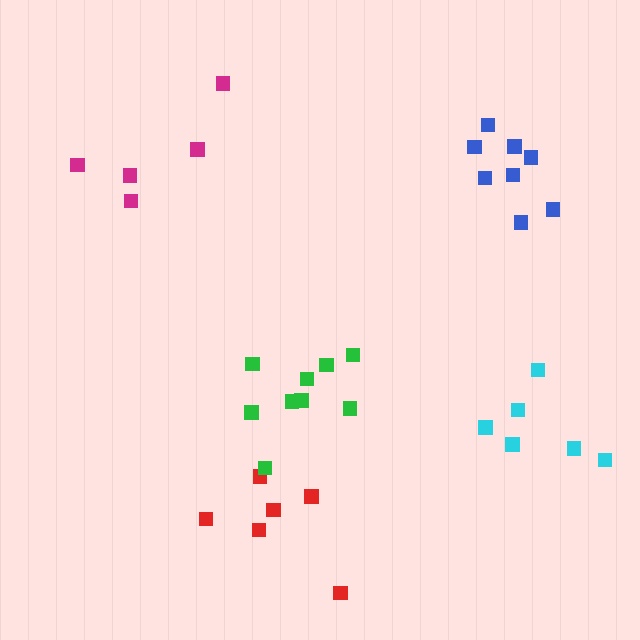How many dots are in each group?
Group 1: 6 dots, Group 2: 9 dots, Group 3: 6 dots, Group 4: 8 dots, Group 5: 5 dots (34 total).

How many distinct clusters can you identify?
There are 5 distinct clusters.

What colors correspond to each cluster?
The clusters are colored: red, green, cyan, blue, magenta.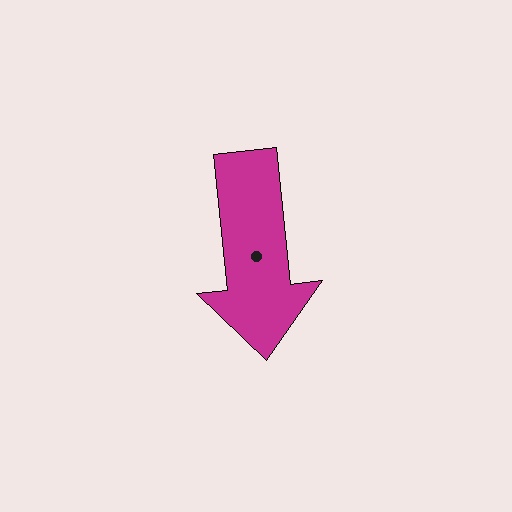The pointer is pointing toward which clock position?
Roughly 6 o'clock.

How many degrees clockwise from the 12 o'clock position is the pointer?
Approximately 174 degrees.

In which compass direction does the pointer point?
South.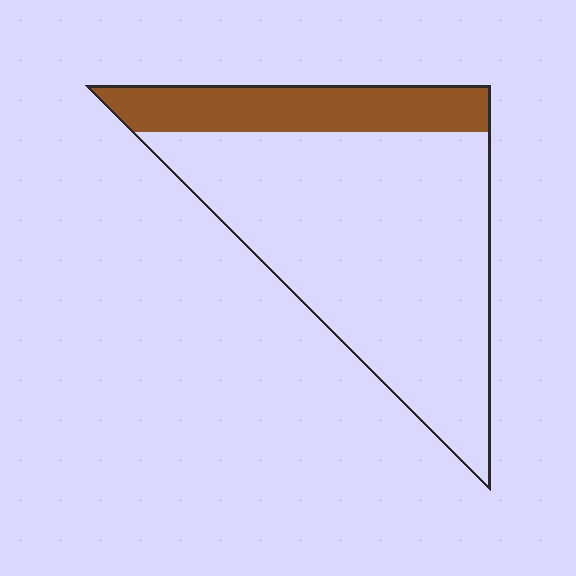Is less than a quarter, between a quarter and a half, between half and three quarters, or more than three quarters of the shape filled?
Less than a quarter.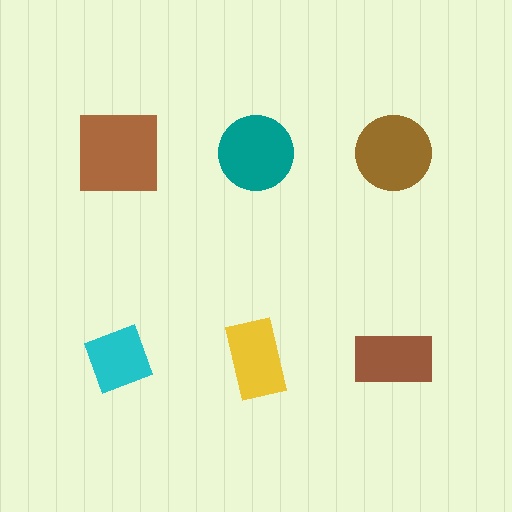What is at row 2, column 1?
A cyan diamond.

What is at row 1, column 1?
A brown square.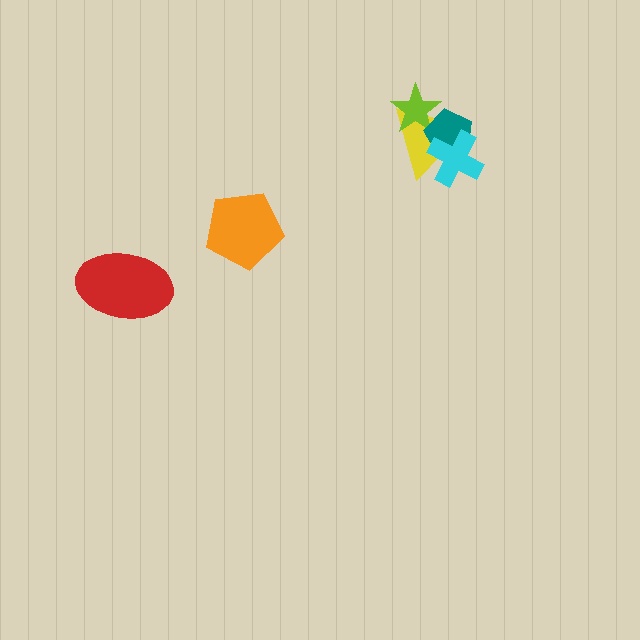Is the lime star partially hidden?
Yes, it is partially covered by another shape.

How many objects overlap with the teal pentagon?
3 objects overlap with the teal pentagon.